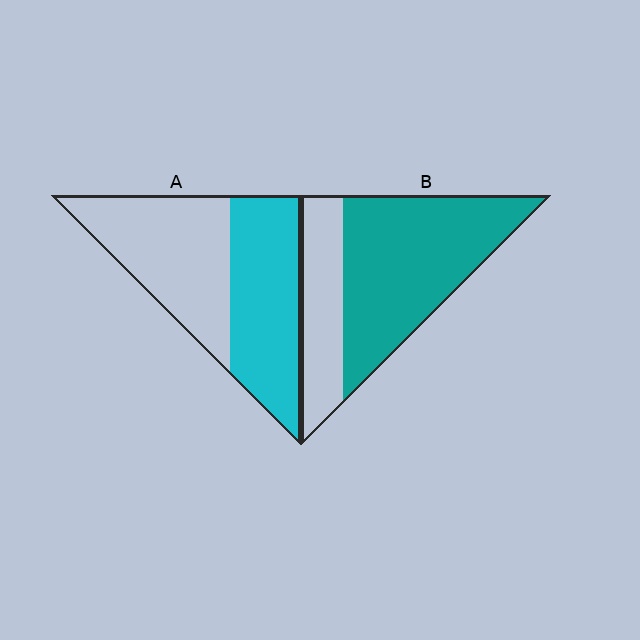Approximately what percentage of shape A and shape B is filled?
A is approximately 50% and B is approximately 70%.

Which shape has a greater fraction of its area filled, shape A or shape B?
Shape B.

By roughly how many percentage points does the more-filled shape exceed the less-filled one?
By roughly 20 percentage points (B over A).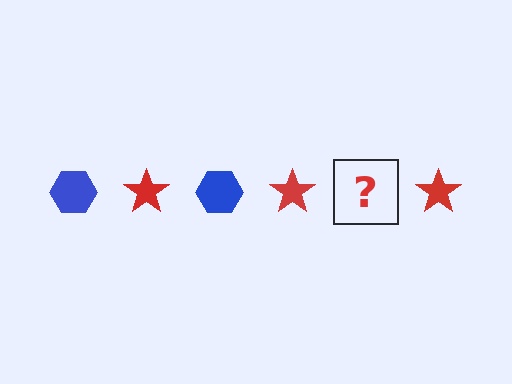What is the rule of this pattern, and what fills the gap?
The rule is that the pattern alternates between blue hexagon and red star. The gap should be filled with a blue hexagon.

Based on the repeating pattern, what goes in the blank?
The blank should be a blue hexagon.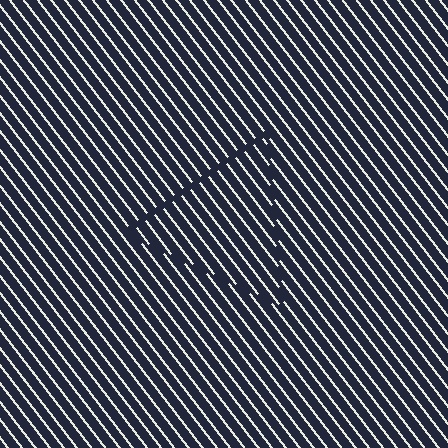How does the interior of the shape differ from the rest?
The interior of the shape contains the same grating, shifted by half a period — the contour is defined by the phase discontinuity where line-ends from the inner and outer gratings abut.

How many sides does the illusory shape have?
3 sides — the line-ends trace a triangle.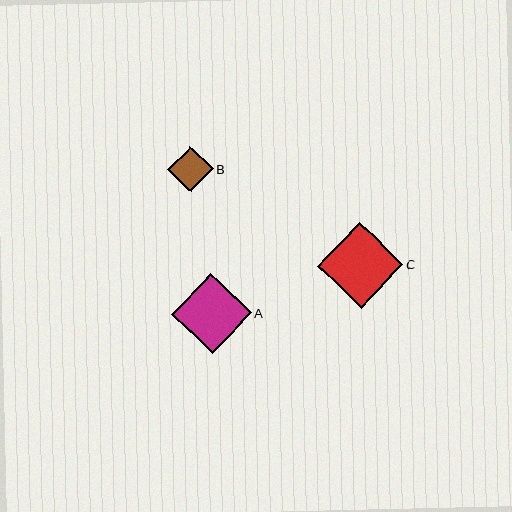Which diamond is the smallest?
Diamond B is the smallest with a size of approximately 45 pixels.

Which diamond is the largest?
Diamond C is the largest with a size of approximately 86 pixels.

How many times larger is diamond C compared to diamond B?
Diamond C is approximately 1.9 times the size of diamond B.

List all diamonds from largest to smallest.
From largest to smallest: C, A, B.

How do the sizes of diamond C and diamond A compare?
Diamond C and diamond A are approximately the same size.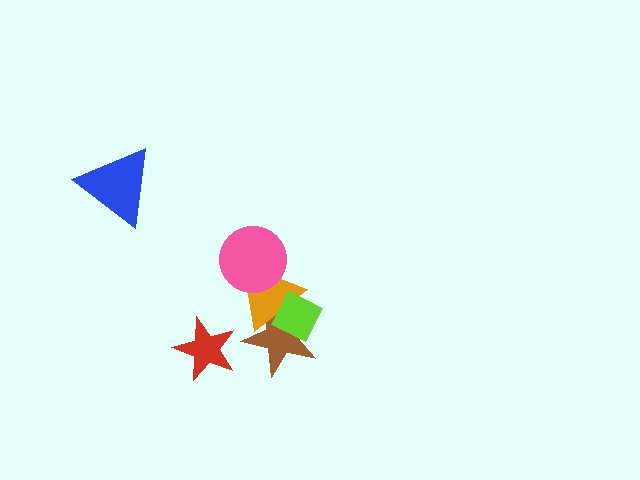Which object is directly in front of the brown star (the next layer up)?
The orange triangle is directly in front of the brown star.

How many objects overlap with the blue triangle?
0 objects overlap with the blue triangle.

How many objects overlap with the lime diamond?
2 objects overlap with the lime diamond.